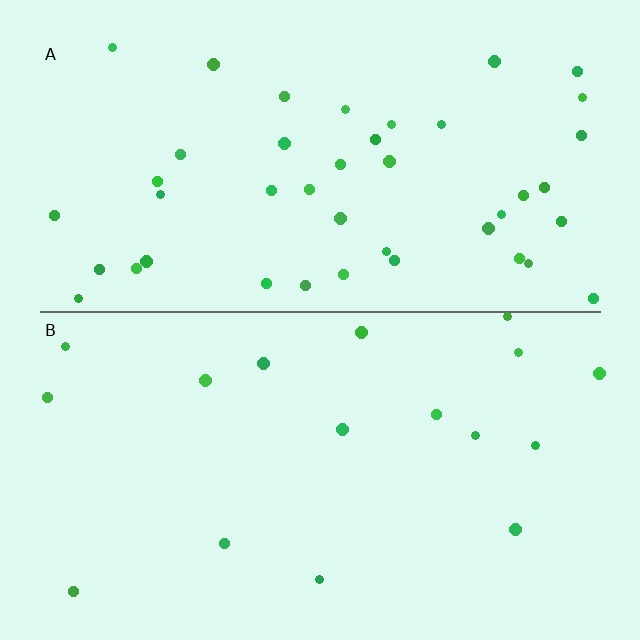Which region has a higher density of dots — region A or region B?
A (the top).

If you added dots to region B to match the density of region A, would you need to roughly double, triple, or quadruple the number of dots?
Approximately triple.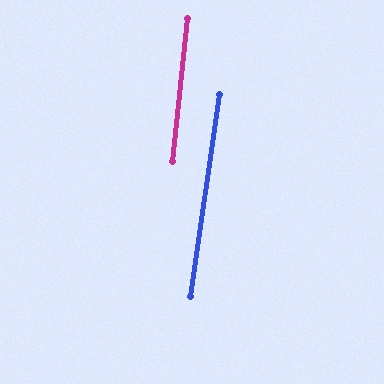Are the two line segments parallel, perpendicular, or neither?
Parallel — their directions differ by only 1.9°.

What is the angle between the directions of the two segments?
Approximately 2 degrees.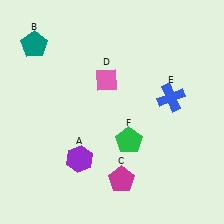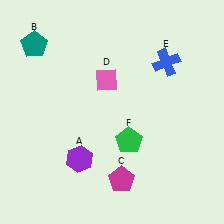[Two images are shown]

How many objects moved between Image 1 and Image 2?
1 object moved between the two images.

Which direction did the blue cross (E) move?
The blue cross (E) moved up.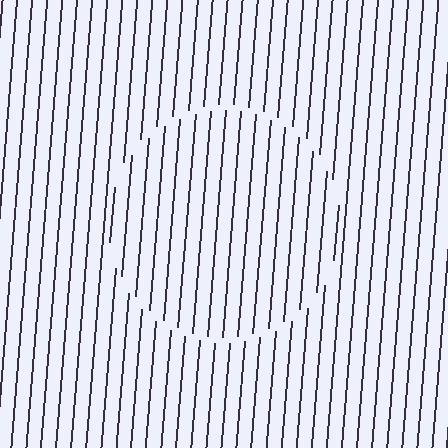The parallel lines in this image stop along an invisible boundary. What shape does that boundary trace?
An illusory circle. The interior of the shape contains the same grating, shifted by half a period — the contour is defined by the phase discontinuity where line-ends from the inner and outer gratings abut.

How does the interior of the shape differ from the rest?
The interior of the shape contains the same grating, shifted by half a period — the contour is defined by the phase discontinuity where line-ends from the inner and outer gratings abut.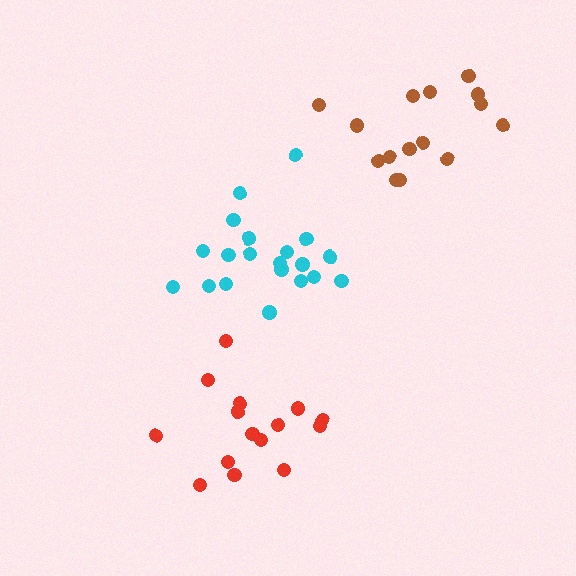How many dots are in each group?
Group 1: 20 dots, Group 2: 15 dots, Group 3: 15 dots (50 total).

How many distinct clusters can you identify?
There are 3 distinct clusters.